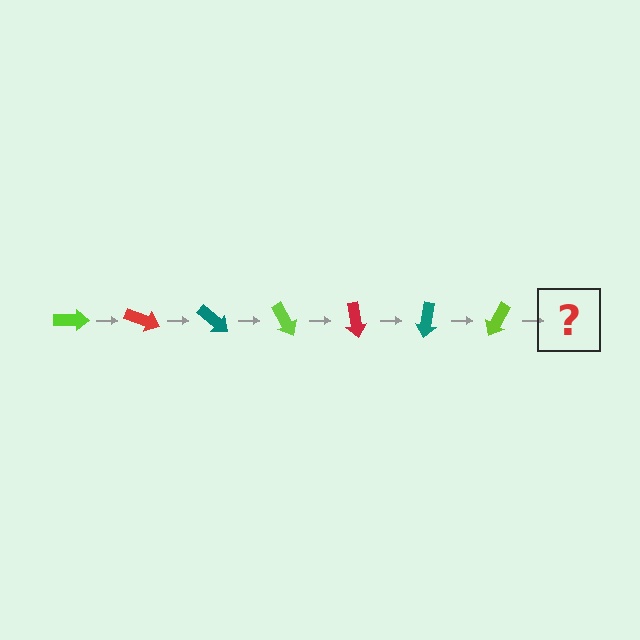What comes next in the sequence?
The next element should be a red arrow, rotated 140 degrees from the start.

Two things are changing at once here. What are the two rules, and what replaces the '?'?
The two rules are that it rotates 20 degrees each step and the color cycles through lime, red, and teal. The '?' should be a red arrow, rotated 140 degrees from the start.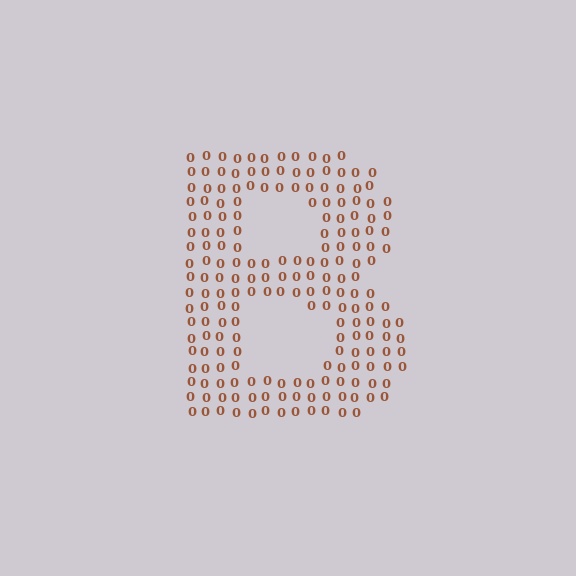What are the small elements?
The small elements are digit 0's.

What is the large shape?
The large shape is the letter B.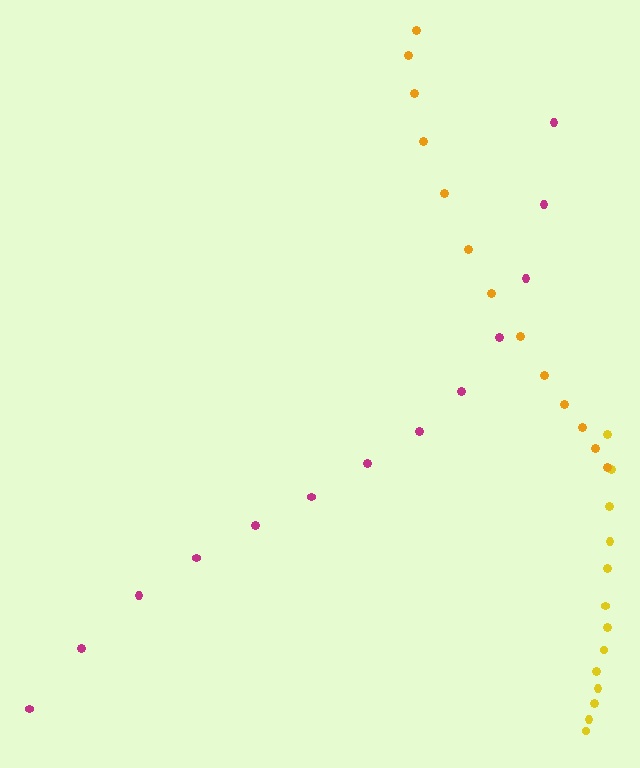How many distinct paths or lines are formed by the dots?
There are 3 distinct paths.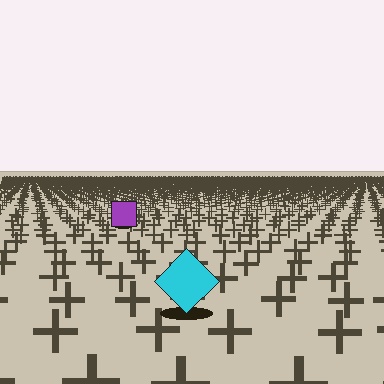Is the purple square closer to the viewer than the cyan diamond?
No. The cyan diamond is closer — you can tell from the texture gradient: the ground texture is coarser near it.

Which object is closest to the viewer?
The cyan diamond is closest. The texture marks near it are larger and more spread out.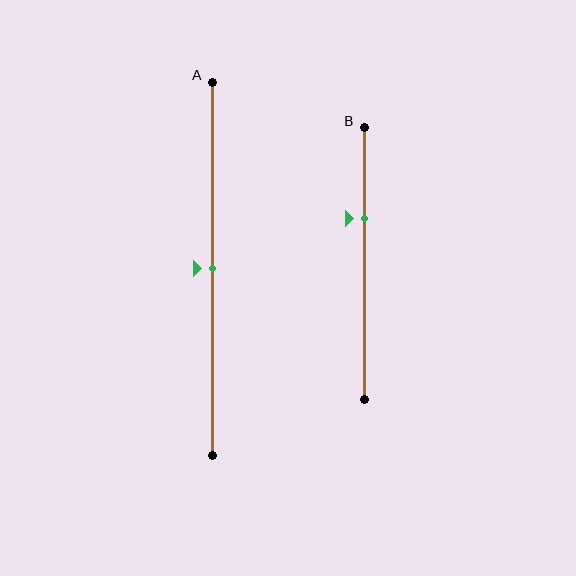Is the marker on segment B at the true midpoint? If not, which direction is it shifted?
No, the marker on segment B is shifted upward by about 17% of the segment length.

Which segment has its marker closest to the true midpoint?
Segment A has its marker closest to the true midpoint.